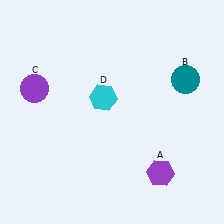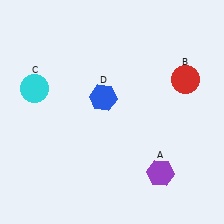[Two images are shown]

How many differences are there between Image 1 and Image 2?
There are 3 differences between the two images.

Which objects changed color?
B changed from teal to red. C changed from purple to cyan. D changed from cyan to blue.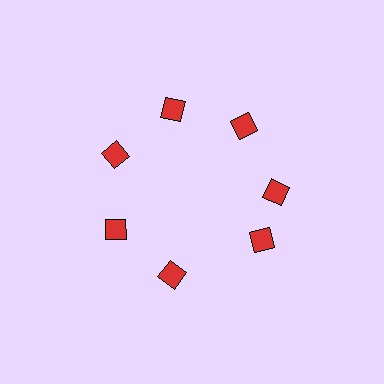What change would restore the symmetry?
The symmetry would be restored by rotating it back into even spacing with its neighbors so that all 7 diamonds sit at equal angles and equal distance from the center.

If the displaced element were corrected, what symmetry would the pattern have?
It would have 7-fold rotational symmetry — the pattern would map onto itself every 51 degrees.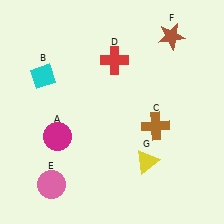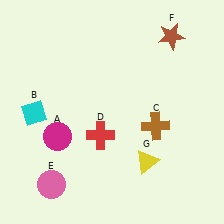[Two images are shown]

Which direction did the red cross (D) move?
The red cross (D) moved down.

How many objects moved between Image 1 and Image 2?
2 objects moved between the two images.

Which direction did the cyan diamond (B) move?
The cyan diamond (B) moved down.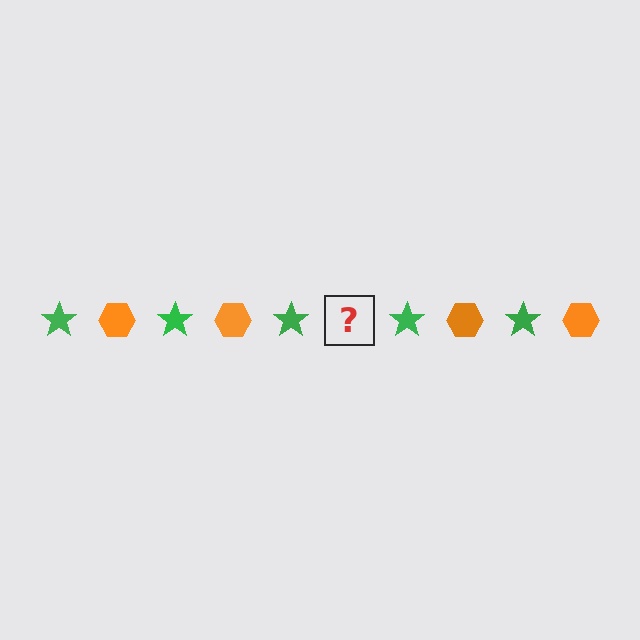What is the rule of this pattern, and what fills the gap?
The rule is that the pattern alternates between green star and orange hexagon. The gap should be filled with an orange hexagon.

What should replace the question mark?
The question mark should be replaced with an orange hexagon.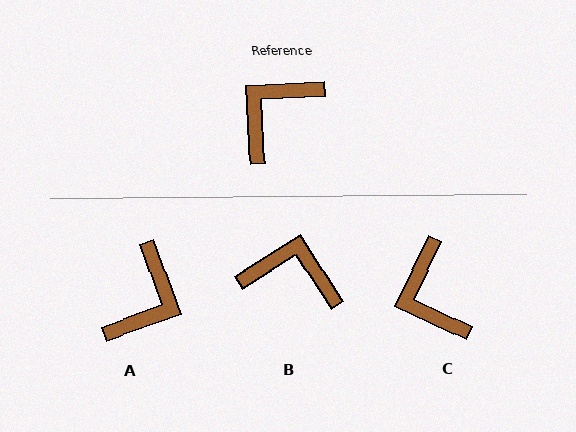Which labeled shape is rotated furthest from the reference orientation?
A, about 163 degrees away.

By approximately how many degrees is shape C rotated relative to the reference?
Approximately 62 degrees counter-clockwise.